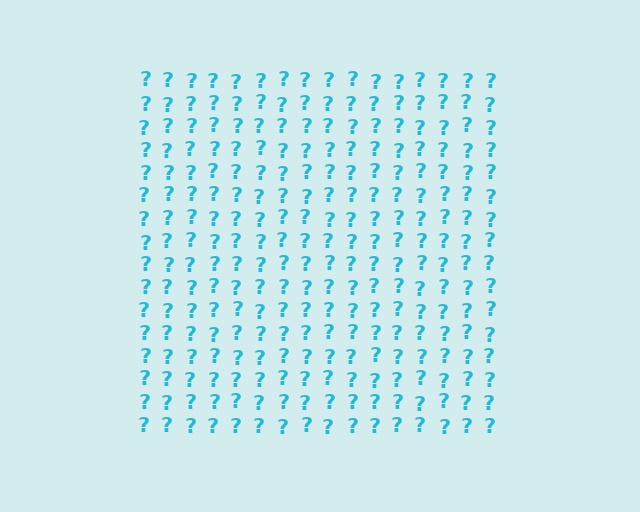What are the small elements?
The small elements are question marks.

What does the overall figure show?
The overall figure shows a square.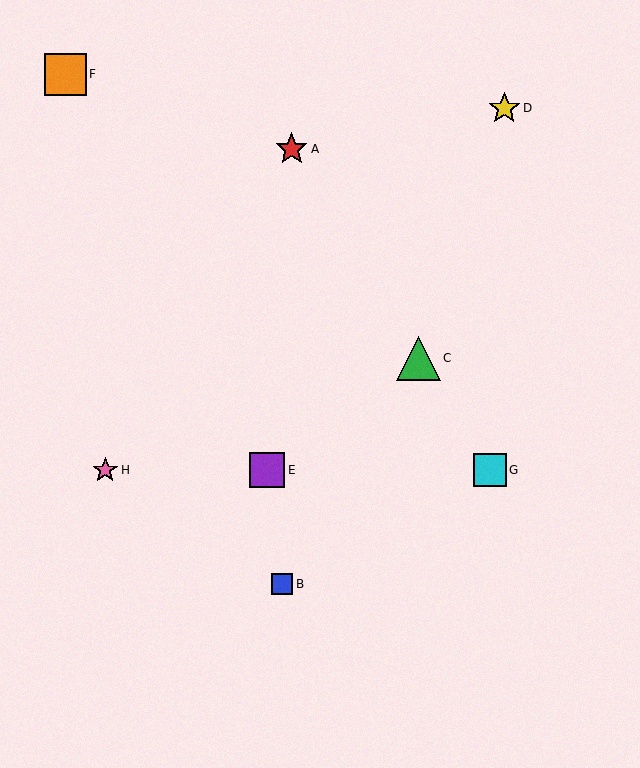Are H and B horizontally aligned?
No, H is at y≈470 and B is at y≈584.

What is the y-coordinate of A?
Object A is at y≈149.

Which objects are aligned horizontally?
Objects E, G, H are aligned horizontally.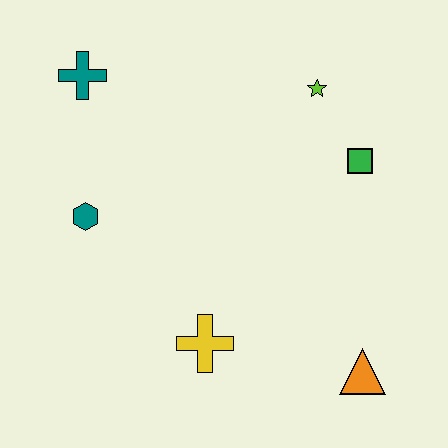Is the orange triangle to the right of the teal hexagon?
Yes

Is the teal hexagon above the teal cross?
No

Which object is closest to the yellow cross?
The orange triangle is closest to the yellow cross.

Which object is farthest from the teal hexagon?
The orange triangle is farthest from the teal hexagon.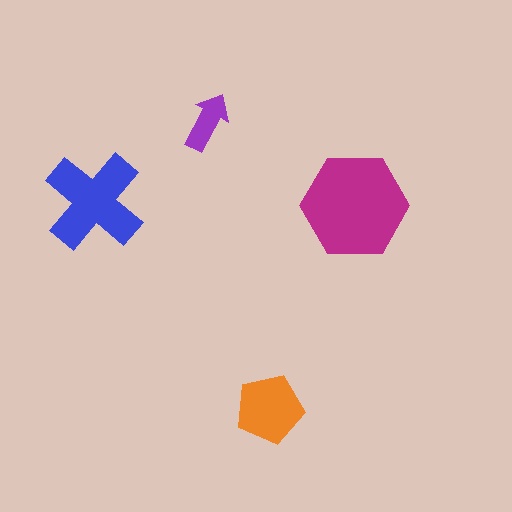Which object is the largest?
The magenta hexagon.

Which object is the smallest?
The purple arrow.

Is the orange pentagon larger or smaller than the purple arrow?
Larger.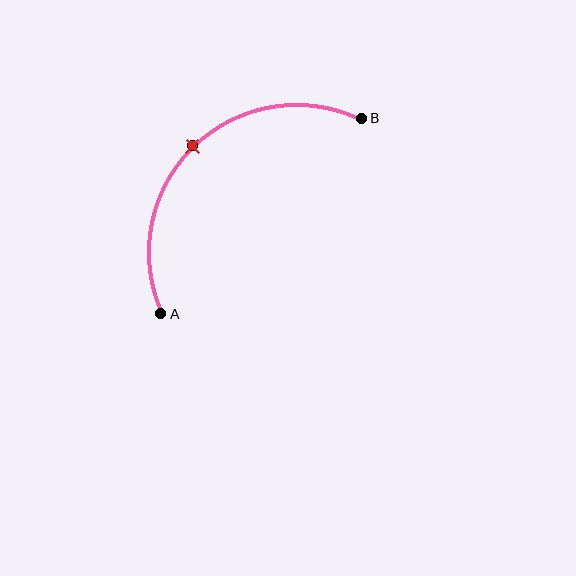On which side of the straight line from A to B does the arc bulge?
The arc bulges above and to the left of the straight line connecting A and B.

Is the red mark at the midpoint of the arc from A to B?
Yes. The red mark lies on the arc at equal arc-length from both A and B — it is the arc midpoint.